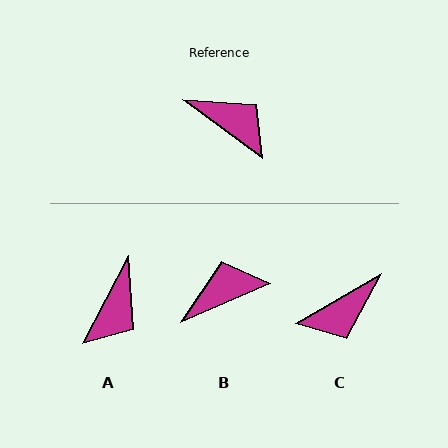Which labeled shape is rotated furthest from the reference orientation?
C, about 114 degrees away.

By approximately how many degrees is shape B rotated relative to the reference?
Approximately 59 degrees counter-clockwise.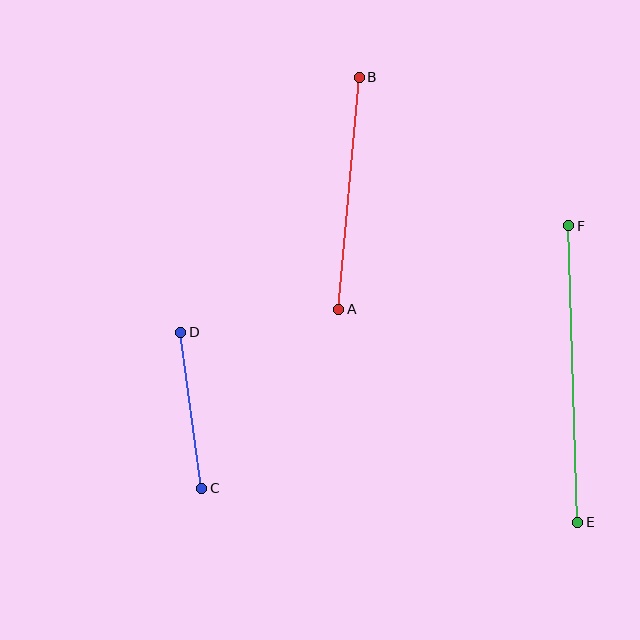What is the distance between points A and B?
The distance is approximately 233 pixels.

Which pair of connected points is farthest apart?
Points E and F are farthest apart.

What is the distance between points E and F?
The distance is approximately 297 pixels.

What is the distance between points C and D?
The distance is approximately 158 pixels.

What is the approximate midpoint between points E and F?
The midpoint is at approximately (573, 374) pixels.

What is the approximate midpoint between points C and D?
The midpoint is at approximately (191, 410) pixels.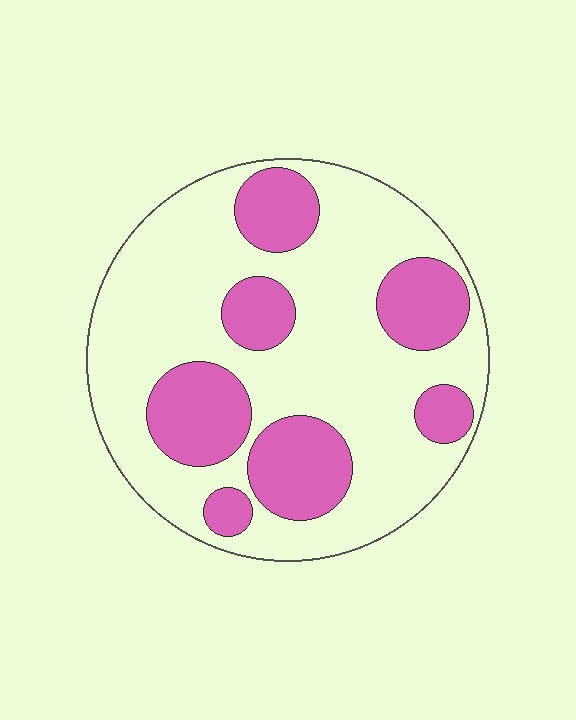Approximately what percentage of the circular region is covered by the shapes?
Approximately 30%.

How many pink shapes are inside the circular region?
7.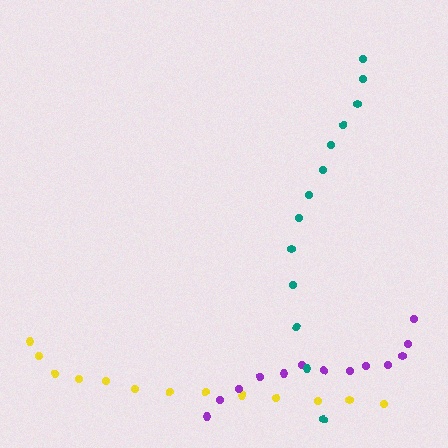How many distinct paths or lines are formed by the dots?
There are 3 distinct paths.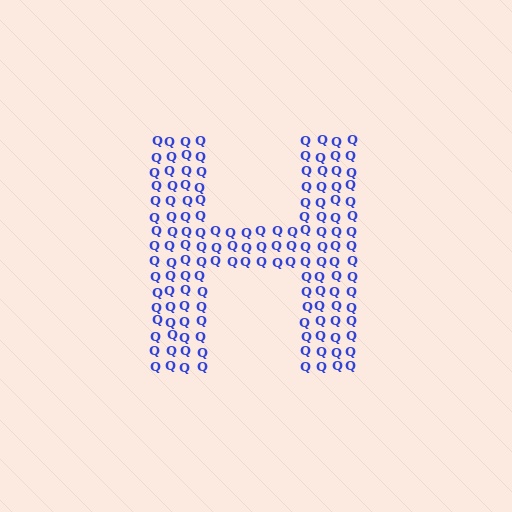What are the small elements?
The small elements are letter Q's.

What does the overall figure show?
The overall figure shows the letter H.